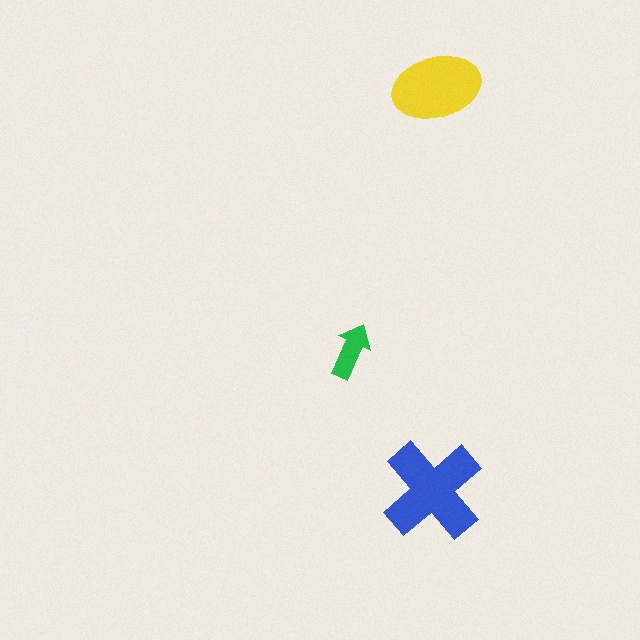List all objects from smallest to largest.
The green arrow, the yellow ellipse, the blue cross.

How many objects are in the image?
There are 3 objects in the image.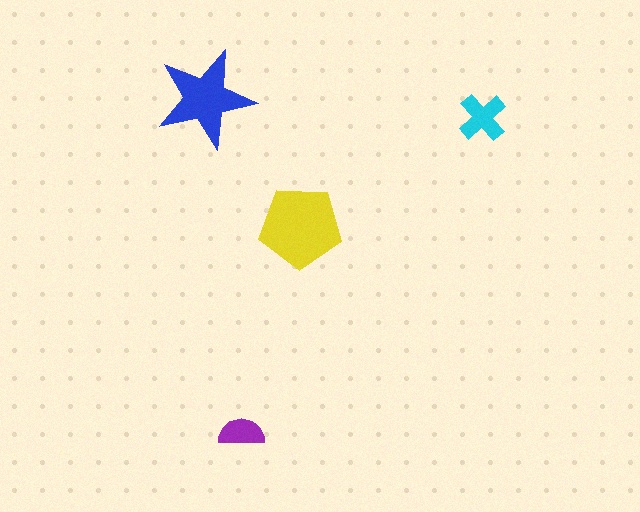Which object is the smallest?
The purple semicircle.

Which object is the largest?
The yellow pentagon.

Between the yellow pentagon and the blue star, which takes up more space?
The yellow pentagon.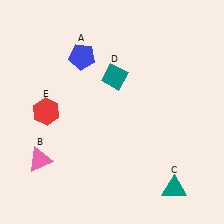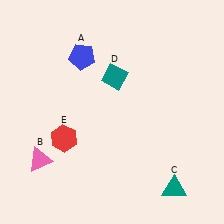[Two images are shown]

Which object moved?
The red hexagon (E) moved down.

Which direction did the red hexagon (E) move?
The red hexagon (E) moved down.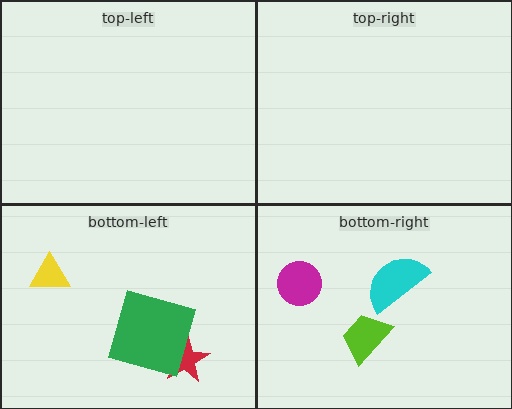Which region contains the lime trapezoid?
The bottom-right region.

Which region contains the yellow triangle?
The bottom-left region.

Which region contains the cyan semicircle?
The bottom-right region.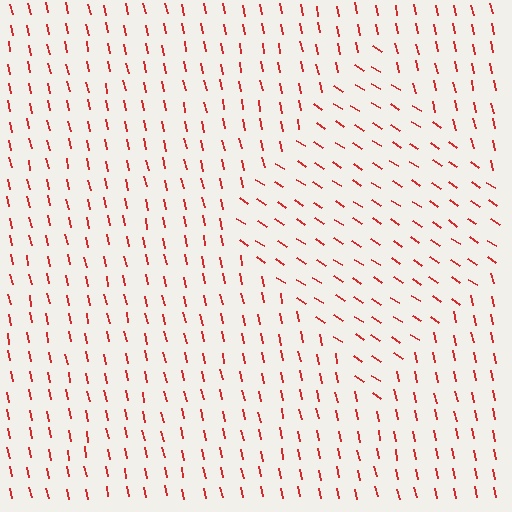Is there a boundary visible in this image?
Yes, there is a texture boundary formed by a change in line orientation.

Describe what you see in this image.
The image is filled with small red line segments. A diamond region in the image has lines oriented differently from the surrounding lines, creating a visible texture boundary.